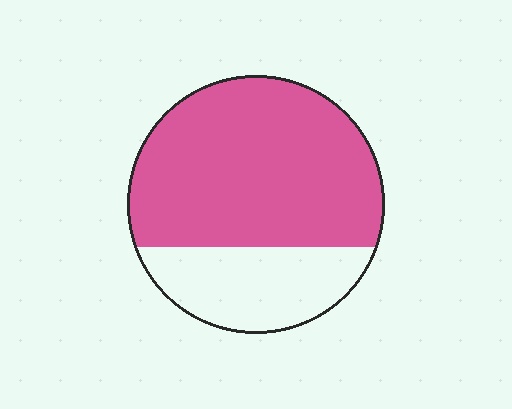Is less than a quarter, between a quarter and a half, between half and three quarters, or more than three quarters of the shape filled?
Between half and three quarters.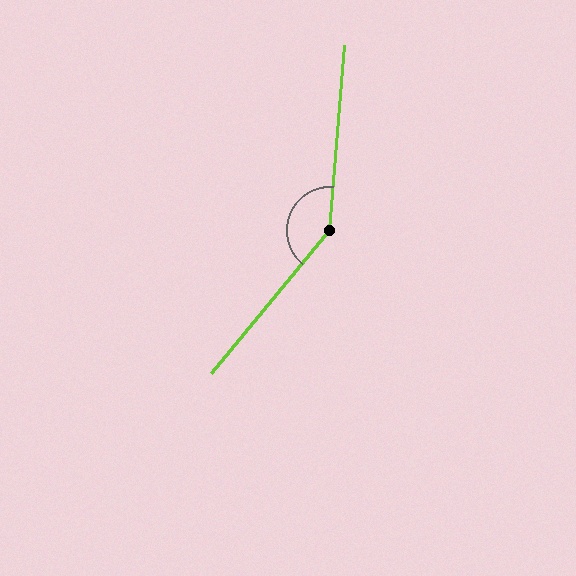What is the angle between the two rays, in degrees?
Approximately 145 degrees.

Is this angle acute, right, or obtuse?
It is obtuse.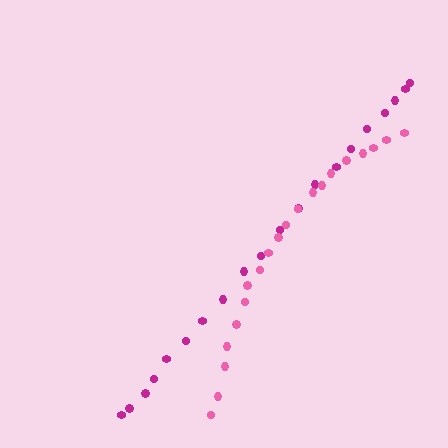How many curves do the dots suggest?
There are 2 distinct paths.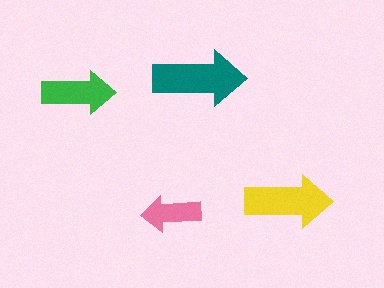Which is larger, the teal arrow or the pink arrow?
The teal one.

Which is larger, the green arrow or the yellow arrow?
The yellow one.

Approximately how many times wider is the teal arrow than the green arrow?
About 1.5 times wider.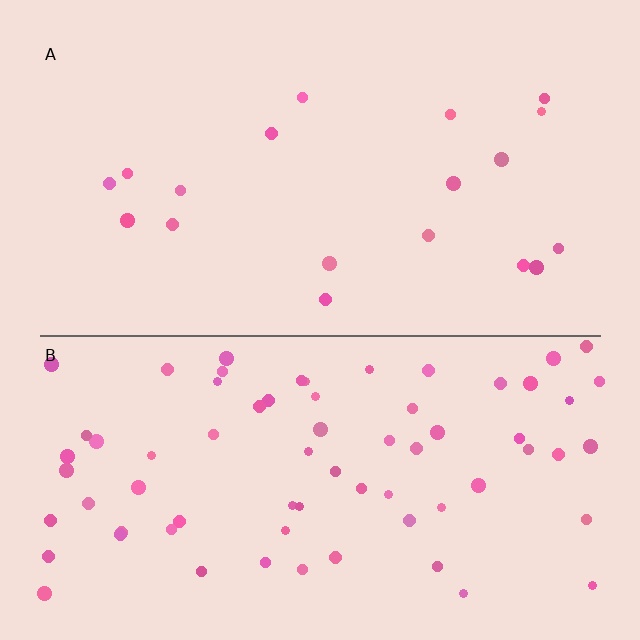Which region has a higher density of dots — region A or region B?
B (the bottom).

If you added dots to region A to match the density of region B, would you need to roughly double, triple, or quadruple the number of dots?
Approximately quadruple.